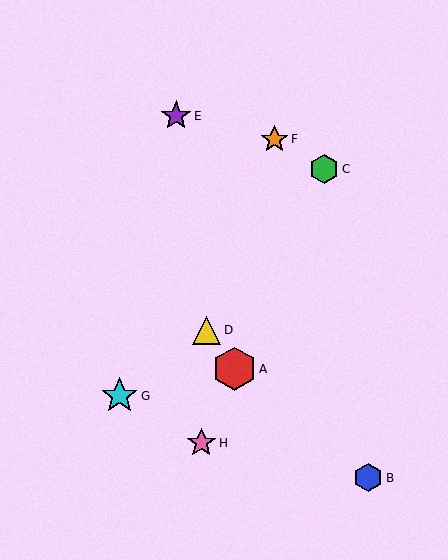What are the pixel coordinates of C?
Object C is at (324, 169).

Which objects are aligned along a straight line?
Objects A, C, H are aligned along a straight line.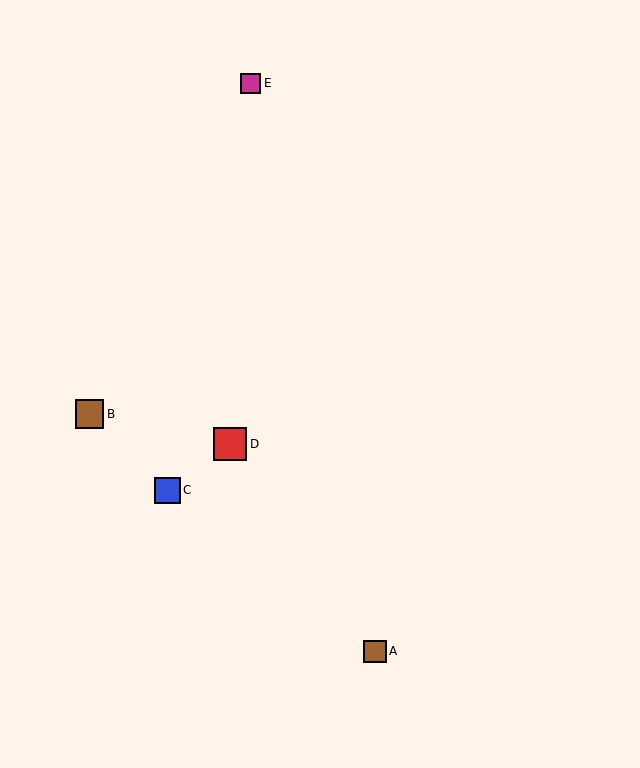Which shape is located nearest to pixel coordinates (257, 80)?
The magenta square (labeled E) at (250, 83) is nearest to that location.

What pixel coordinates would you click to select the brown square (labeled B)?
Click at (89, 414) to select the brown square B.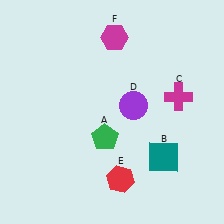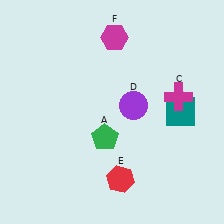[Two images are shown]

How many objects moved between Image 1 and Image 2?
1 object moved between the two images.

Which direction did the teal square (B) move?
The teal square (B) moved up.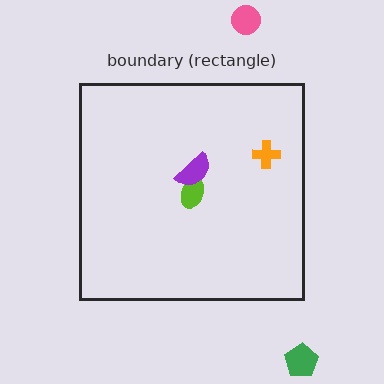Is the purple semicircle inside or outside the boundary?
Inside.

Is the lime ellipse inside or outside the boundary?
Inside.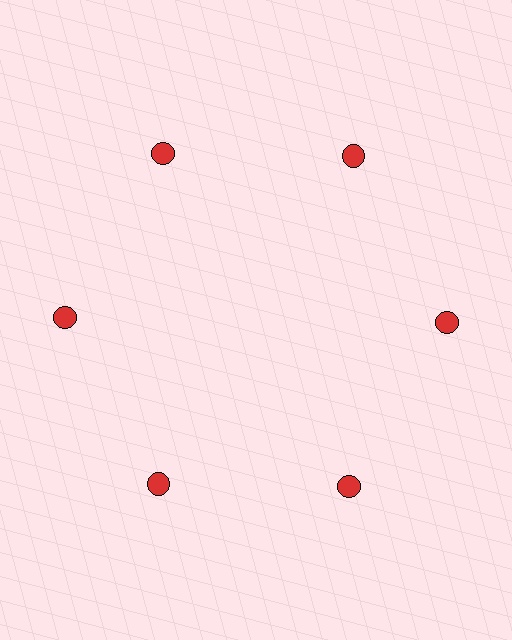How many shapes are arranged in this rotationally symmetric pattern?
There are 6 shapes, arranged in 6 groups of 1.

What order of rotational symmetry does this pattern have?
This pattern has 6-fold rotational symmetry.